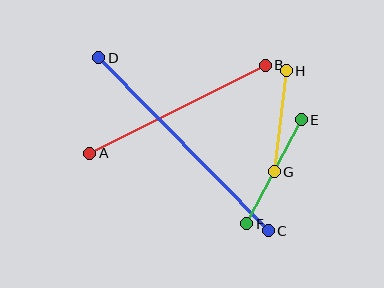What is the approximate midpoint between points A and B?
The midpoint is at approximately (177, 109) pixels.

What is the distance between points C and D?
The distance is approximately 242 pixels.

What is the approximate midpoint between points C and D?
The midpoint is at approximately (183, 144) pixels.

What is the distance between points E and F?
The distance is approximately 118 pixels.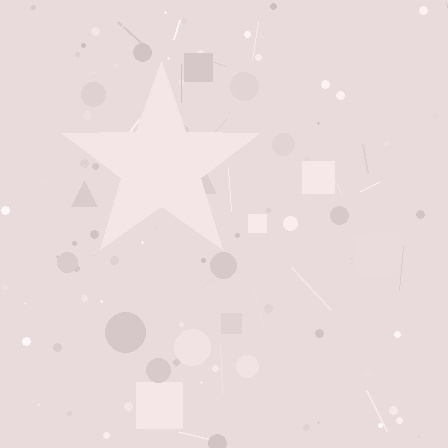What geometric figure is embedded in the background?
A star is embedded in the background.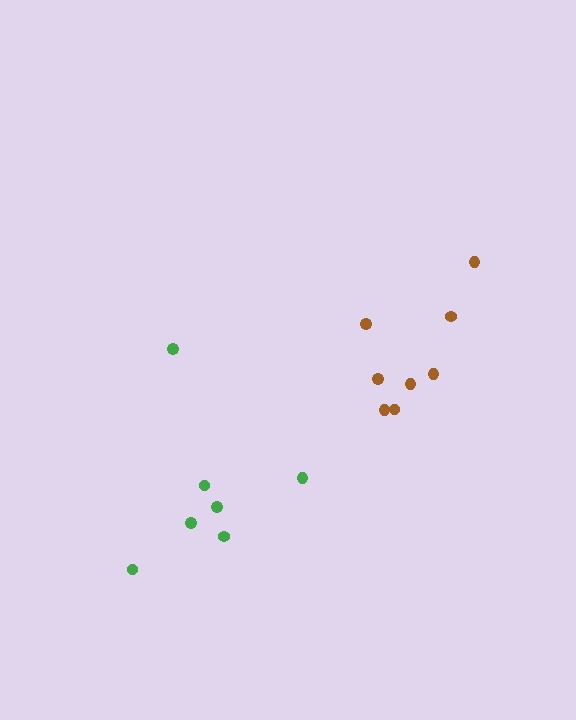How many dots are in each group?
Group 1: 7 dots, Group 2: 8 dots (15 total).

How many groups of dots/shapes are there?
There are 2 groups.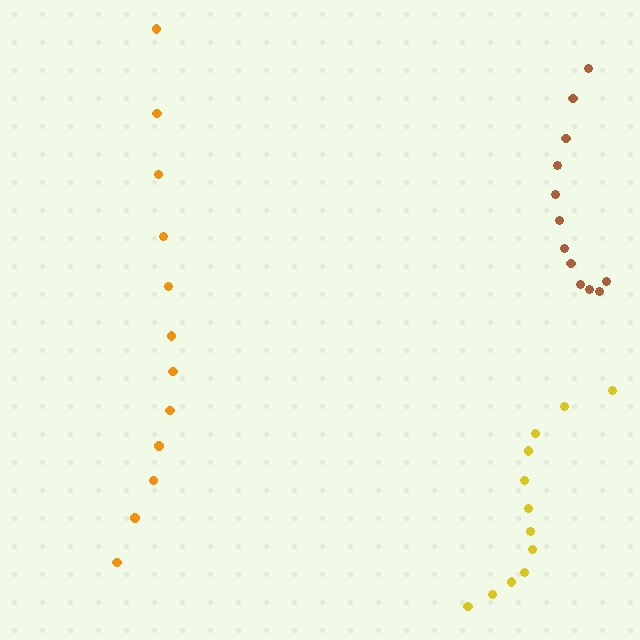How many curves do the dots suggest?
There are 3 distinct paths.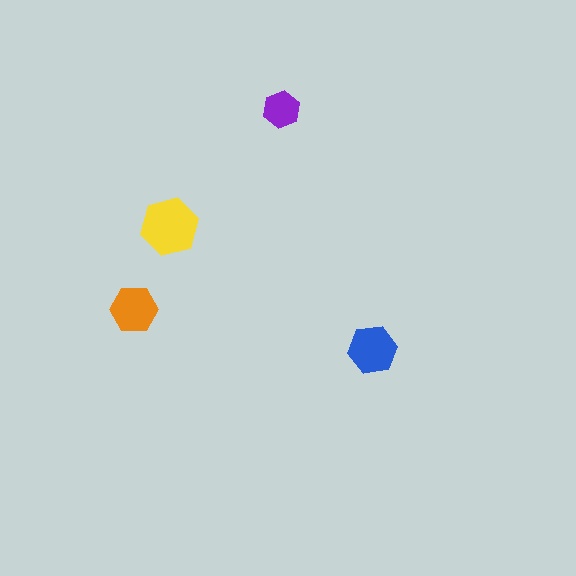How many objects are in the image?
There are 4 objects in the image.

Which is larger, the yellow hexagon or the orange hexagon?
The yellow one.